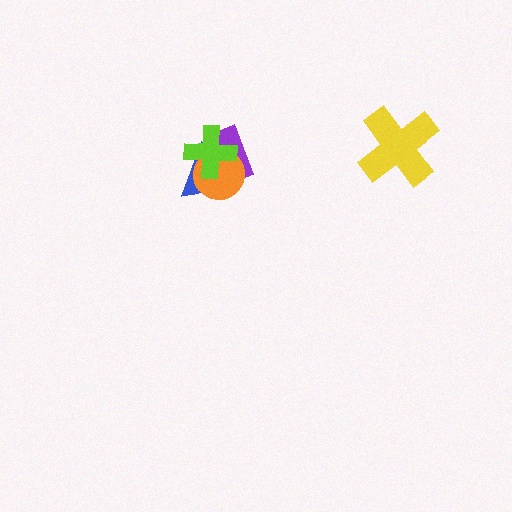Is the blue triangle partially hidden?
Yes, it is partially covered by another shape.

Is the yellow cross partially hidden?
No, no other shape covers it.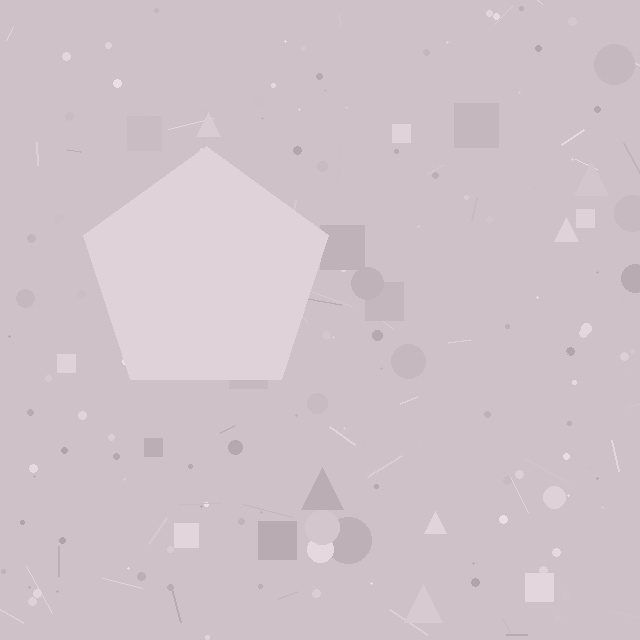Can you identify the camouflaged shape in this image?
The camouflaged shape is a pentagon.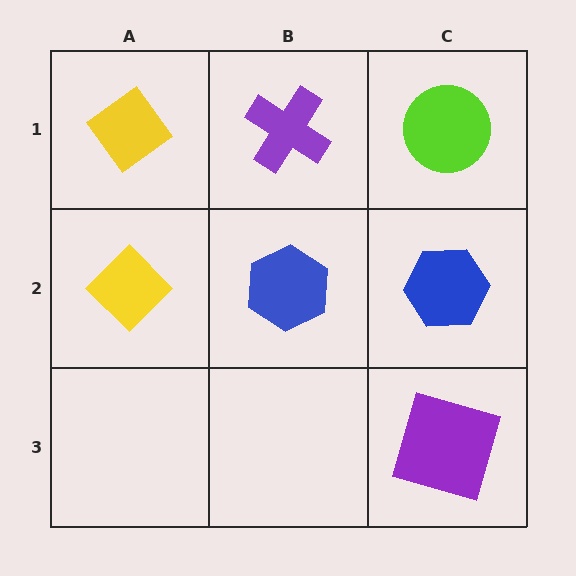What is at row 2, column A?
A yellow diamond.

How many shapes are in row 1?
3 shapes.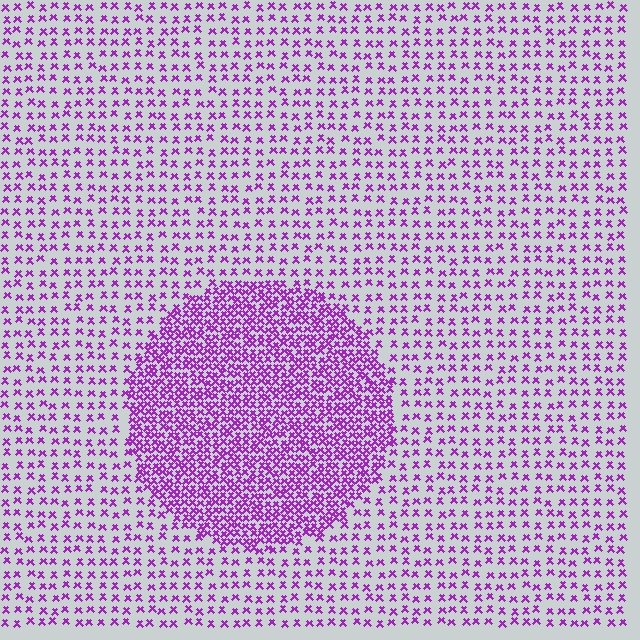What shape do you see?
I see a circle.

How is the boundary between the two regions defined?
The boundary is defined by a change in element density (approximately 2.6x ratio). All elements are the same color, size, and shape.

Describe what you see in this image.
The image contains small purple elements arranged at two different densities. A circle-shaped region is visible where the elements are more densely packed than the surrounding area.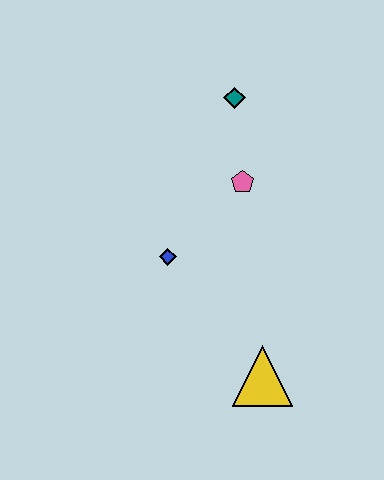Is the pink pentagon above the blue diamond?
Yes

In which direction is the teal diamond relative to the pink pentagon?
The teal diamond is above the pink pentagon.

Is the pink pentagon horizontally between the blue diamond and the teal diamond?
No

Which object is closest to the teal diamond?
The pink pentagon is closest to the teal diamond.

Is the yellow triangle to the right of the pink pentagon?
Yes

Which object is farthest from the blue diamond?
The teal diamond is farthest from the blue diamond.